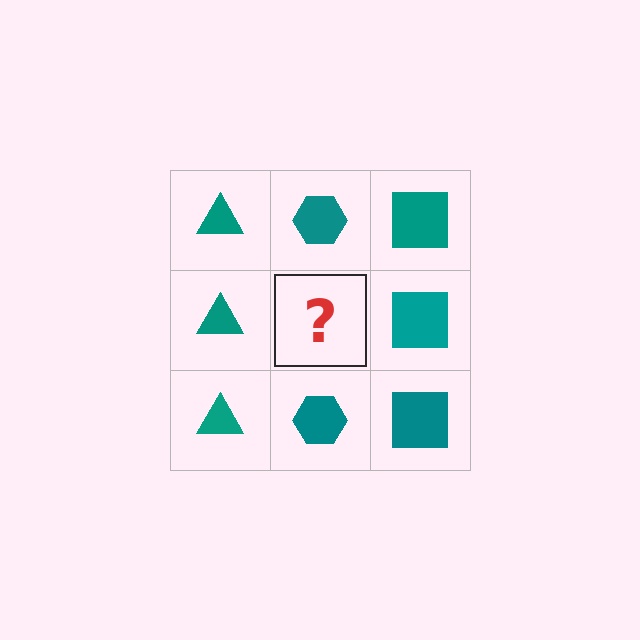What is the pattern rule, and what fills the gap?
The rule is that each column has a consistent shape. The gap should be filled with a teal hexagon.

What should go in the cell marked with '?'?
The missing cell should contain a teal hexagon.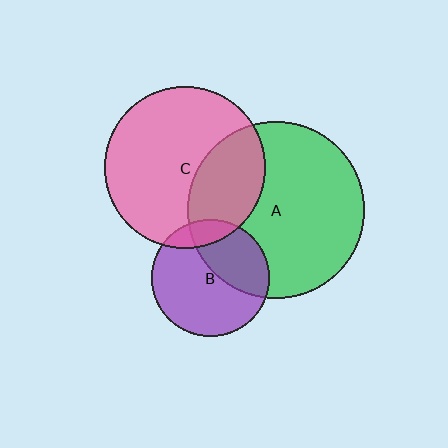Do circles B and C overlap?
Yes.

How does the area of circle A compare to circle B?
Approximately 2.3 times.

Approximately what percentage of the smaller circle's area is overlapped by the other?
Approximately 15%.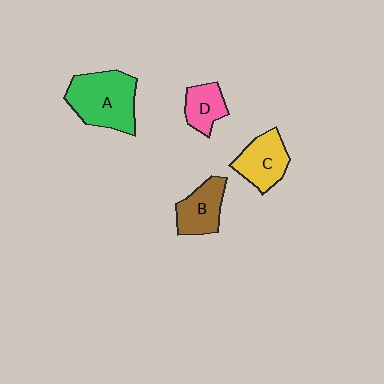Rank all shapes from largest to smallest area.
From largest to smallest: A (green), C (yellow), B (brown), D (pink).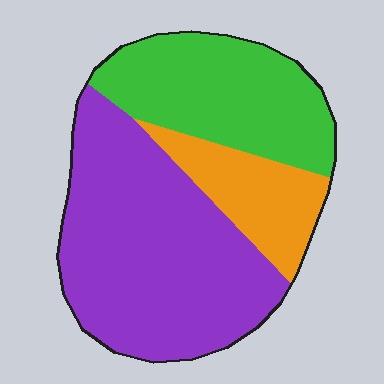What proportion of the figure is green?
Green covers 31% of the figure.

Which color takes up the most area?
Purple, at roughly 55%.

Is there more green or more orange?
Green.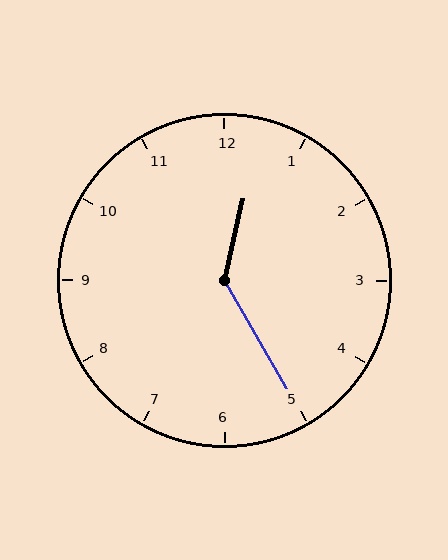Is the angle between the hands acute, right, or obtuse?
It is obtuse.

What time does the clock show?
12:25.